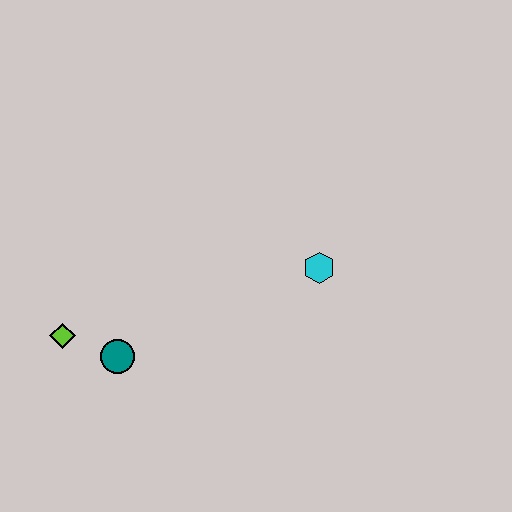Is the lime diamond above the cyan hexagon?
No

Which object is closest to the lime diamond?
The teal circle is closest to the lime diamond.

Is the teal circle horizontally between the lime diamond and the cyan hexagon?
Yes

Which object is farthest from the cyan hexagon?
The lime diamond is farthest from the cyan hexagon.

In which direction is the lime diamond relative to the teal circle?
The lime diamond is to the left of the teal circle.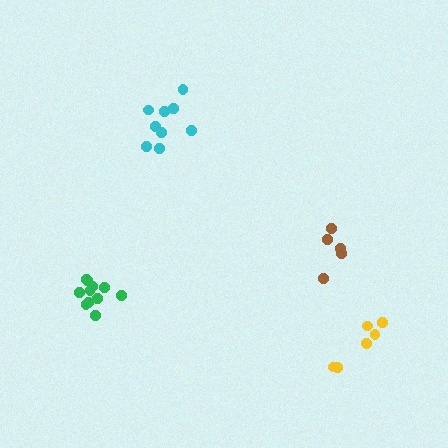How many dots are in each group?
Group 1: 11 dots, Group 2: 5 dots, Group 3: 6 dots, Group 4: 9 dots (31 total).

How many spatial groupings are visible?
There are 4 spatial groupings.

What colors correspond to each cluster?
The clusters are colored: green, brown, yellow, cyan.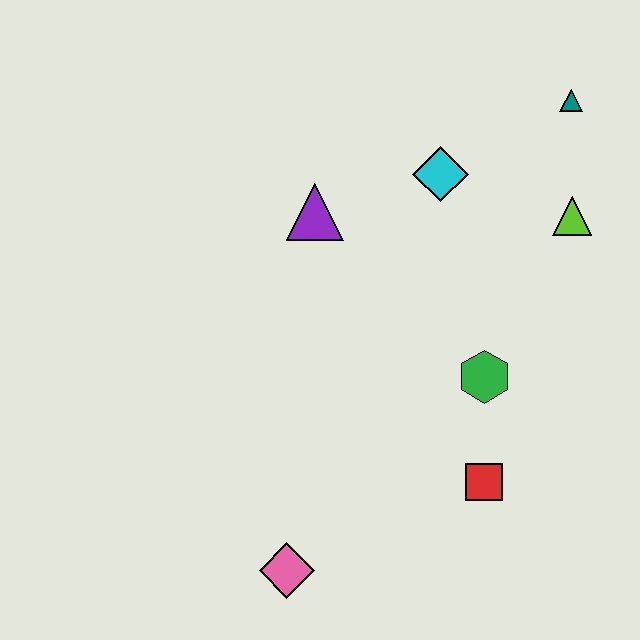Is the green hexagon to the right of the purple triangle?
Yes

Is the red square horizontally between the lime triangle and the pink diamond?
Yes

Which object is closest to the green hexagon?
The red square is closest to the green hexagon.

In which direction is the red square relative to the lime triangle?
The red square is below the lime triangle.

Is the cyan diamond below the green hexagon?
No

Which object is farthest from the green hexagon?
The teal triangle is farthest from the green hexagon.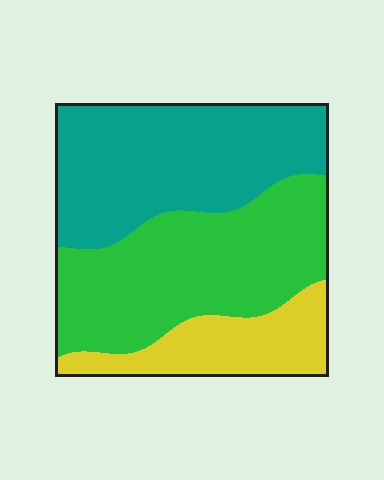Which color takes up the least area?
Yellow, at roughly 20%.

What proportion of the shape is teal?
Teal covers 40% of the shape.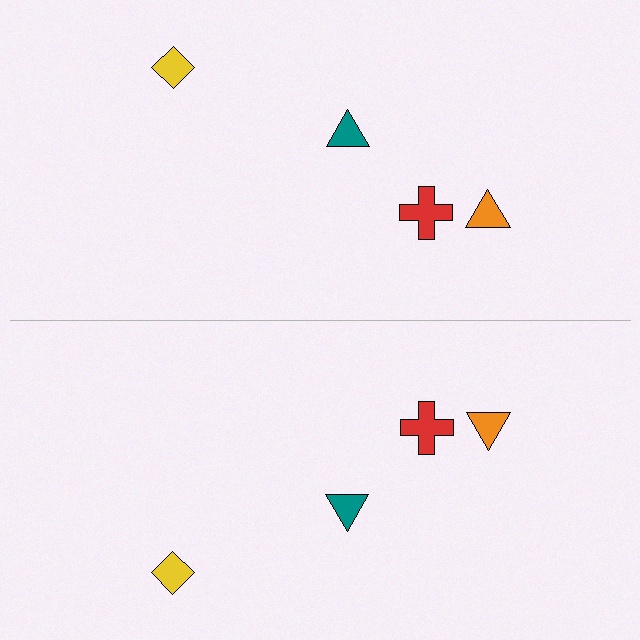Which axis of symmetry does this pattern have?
The pattern has a horizontal axis of symmetry running through the center of the image.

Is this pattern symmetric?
Yes, this pattern has bilateral (reflection) symmetry.